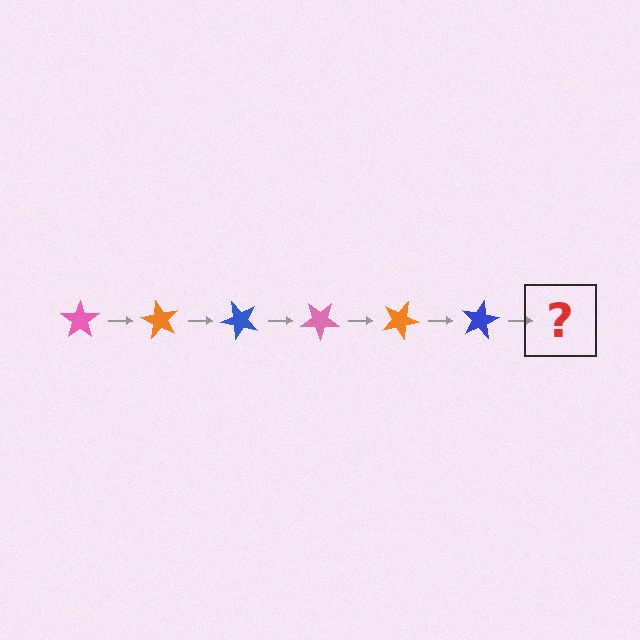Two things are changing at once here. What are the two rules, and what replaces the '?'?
The two rules are that it rotates 60 degrees each step and the color cycles through pink, orange, and blue. The '?' should be a pink star, rotated 360 degrees from the start.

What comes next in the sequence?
The next element should be a pink star, rotated 360 degrees from the start.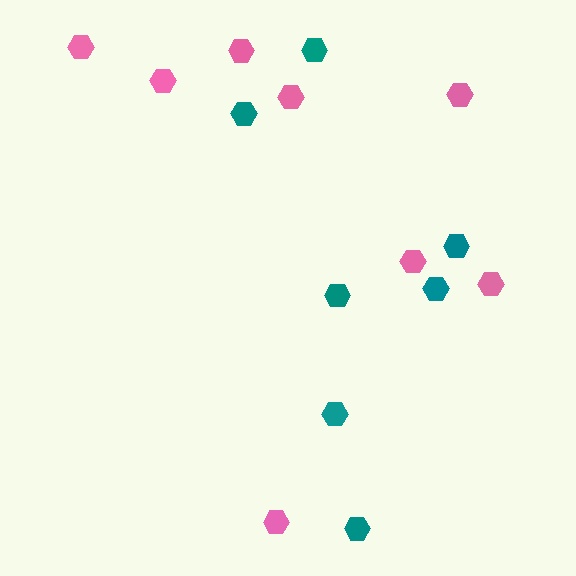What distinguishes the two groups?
There are 2 groups: one group of teal hexagons (7) and one group of pink hexagons (8).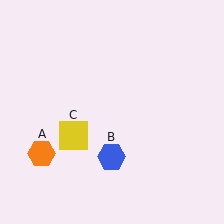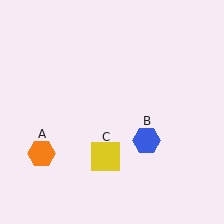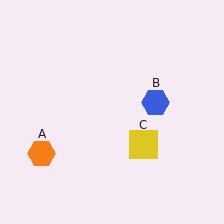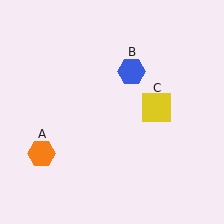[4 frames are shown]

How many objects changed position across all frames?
2 objects changed position: blue hexagon (object B), yellow square (object C).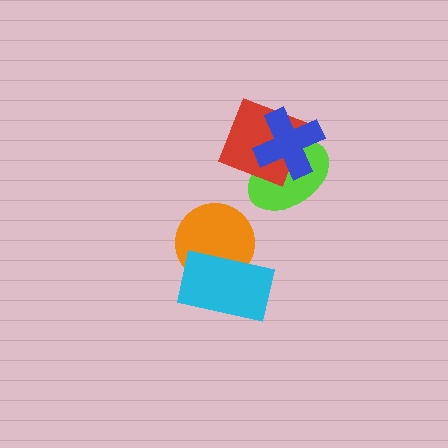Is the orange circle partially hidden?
Yes, it is partially covered by another shape.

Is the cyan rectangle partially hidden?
No, no other shape covers it.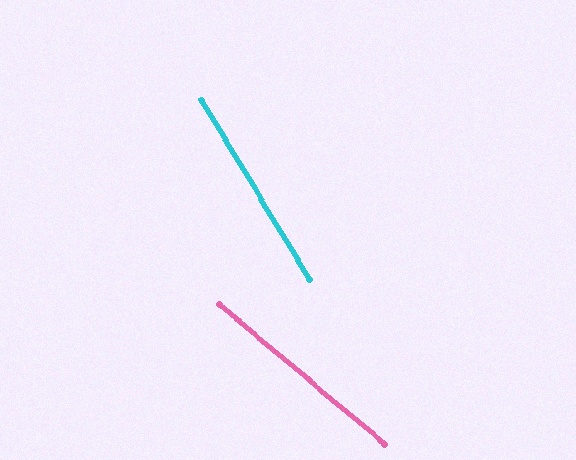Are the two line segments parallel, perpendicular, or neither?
Neither parallel nor perpendicular — they differ by about 19°.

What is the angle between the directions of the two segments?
Approximately 19 degrees.